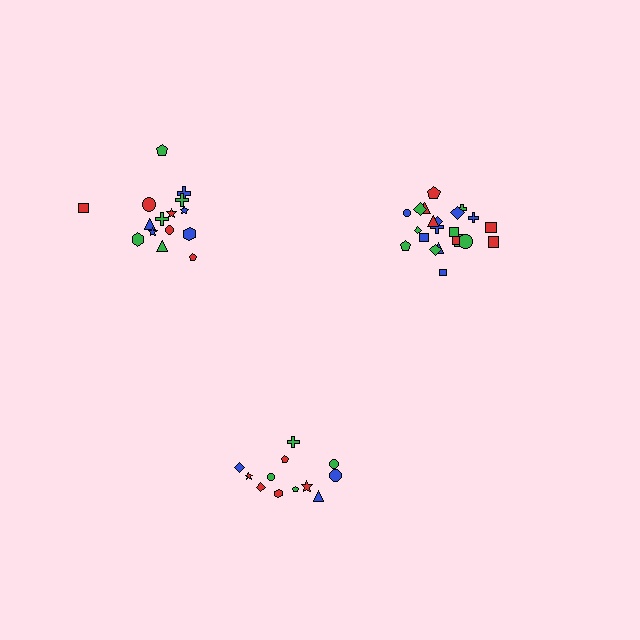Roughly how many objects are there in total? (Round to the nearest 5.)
Roughly 50 objects in total.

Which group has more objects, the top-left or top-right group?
The top-right group.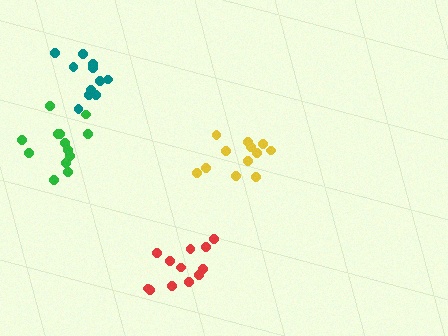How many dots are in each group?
Group 1: 12 dots, Group 2: 12 dots, Group 3: 11 dots, Group 4: 13 dots (48 total).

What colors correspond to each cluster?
The clusters are colored: red, yellow, teal, green.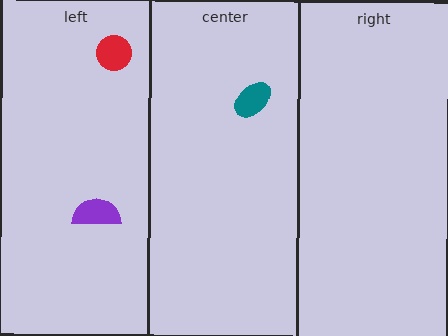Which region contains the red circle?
The left region.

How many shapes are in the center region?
1.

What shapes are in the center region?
The teal ellipse.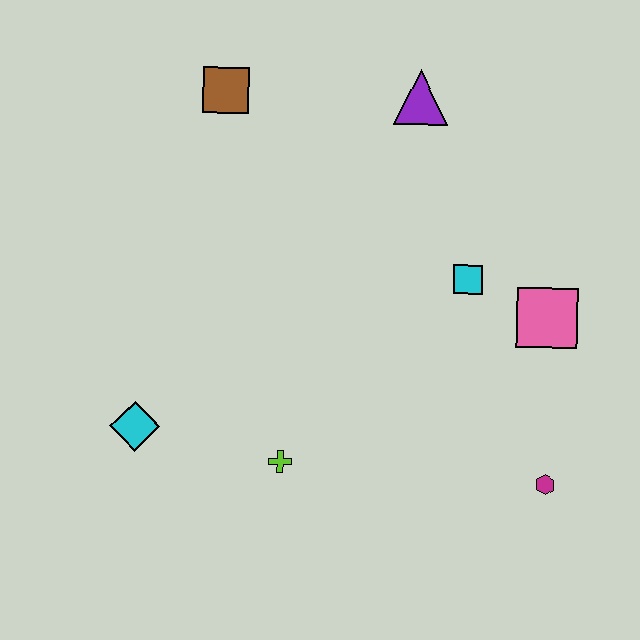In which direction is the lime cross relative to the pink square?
The lime cross is to the left of the pink square.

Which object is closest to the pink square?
The cyan square is closest to the pink square.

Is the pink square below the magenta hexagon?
No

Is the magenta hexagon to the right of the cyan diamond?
Yes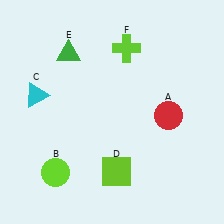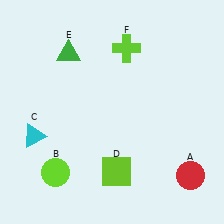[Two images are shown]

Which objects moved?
The objects that moved are: the red circle (A), the cyan triangle (C).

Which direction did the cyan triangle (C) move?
The cyan triangle (C) moved down.